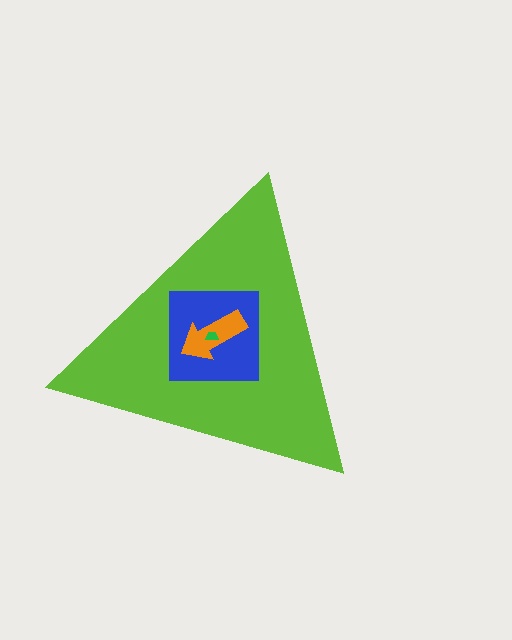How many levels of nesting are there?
4.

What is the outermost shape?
The lime triangle.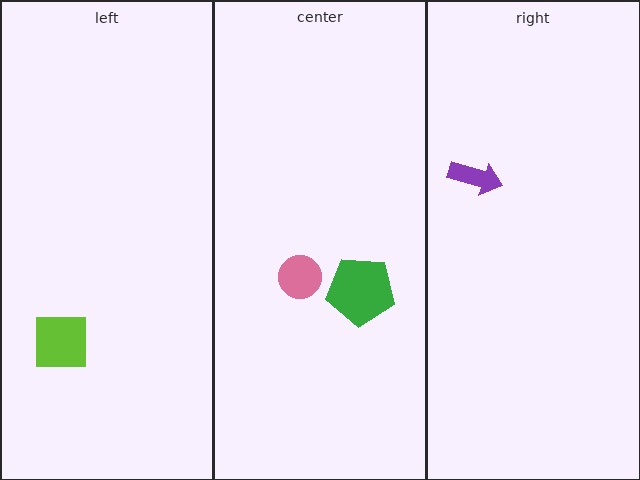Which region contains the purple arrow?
The right region.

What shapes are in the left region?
The lime square.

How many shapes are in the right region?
1.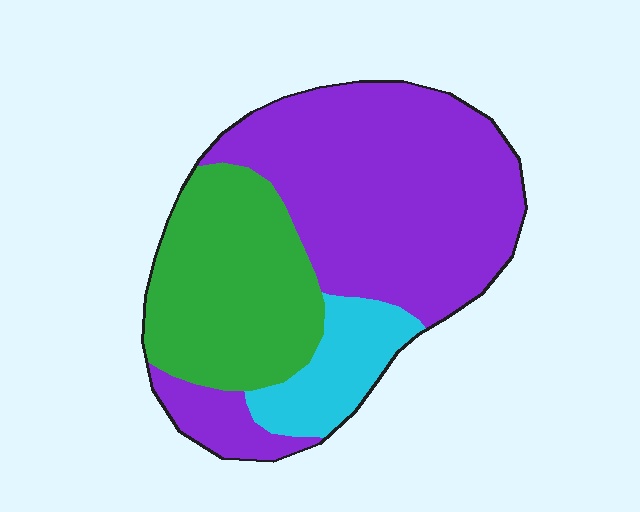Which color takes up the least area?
Cyan, at roughly 10%.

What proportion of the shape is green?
Green takes up about one third (1/3) of the shape.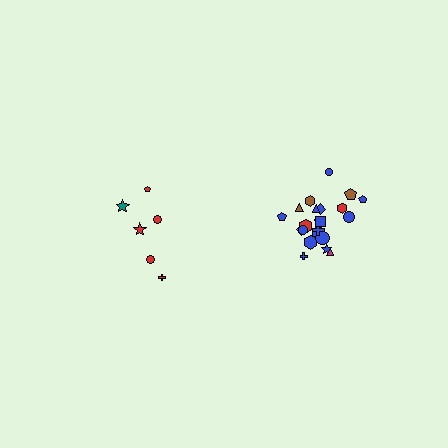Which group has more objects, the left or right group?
The right group.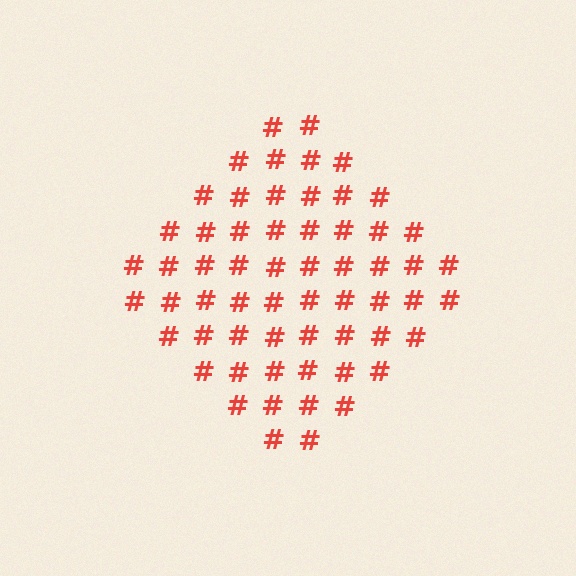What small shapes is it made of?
It is made of small hash symbols.